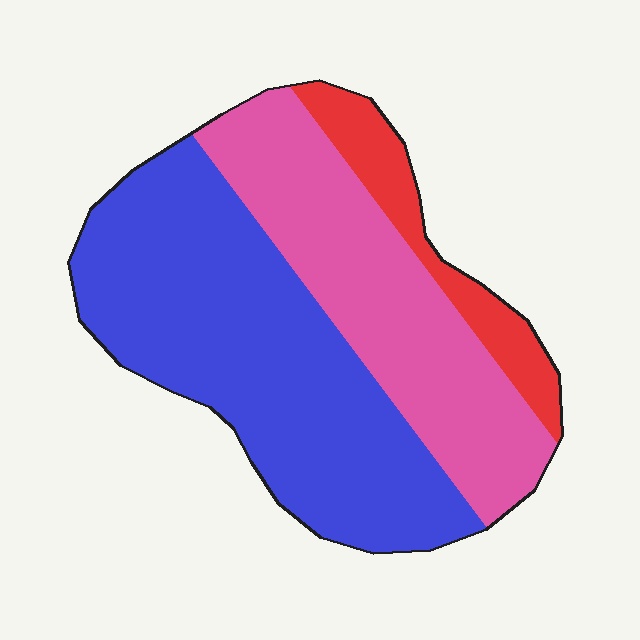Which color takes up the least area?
Red, at roughly 10%.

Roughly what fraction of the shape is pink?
Pink covers roughly 35% of the shape.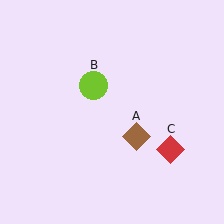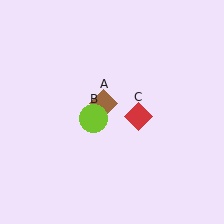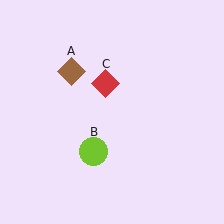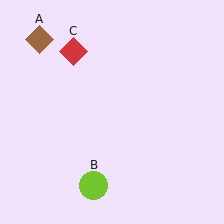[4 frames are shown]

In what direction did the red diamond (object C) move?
The red diamond (object C) moved up and to the left.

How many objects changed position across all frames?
3 objects changed position: brown diamond (object A), lime circle (object B), red diamond (object C).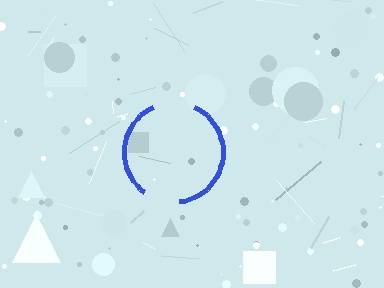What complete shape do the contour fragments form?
The contour fragments form a circle.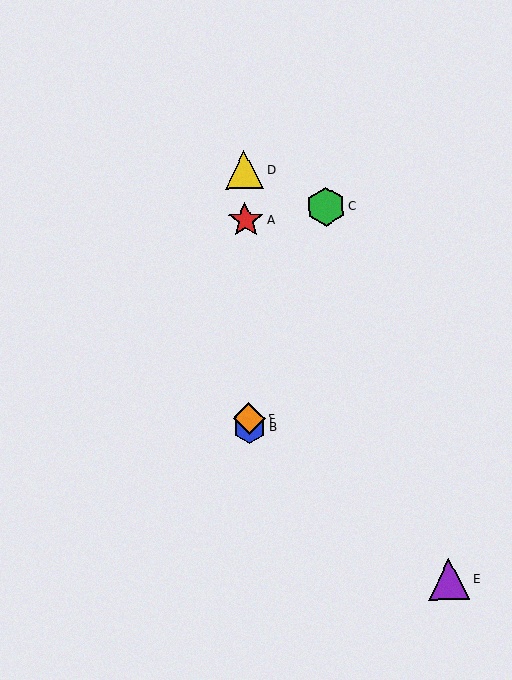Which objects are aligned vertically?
Objects A, B, D, F are aligned vertically.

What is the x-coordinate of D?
Object D is at x≈244.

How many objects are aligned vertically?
4 objects (A, B, D, F) are aligned vertically.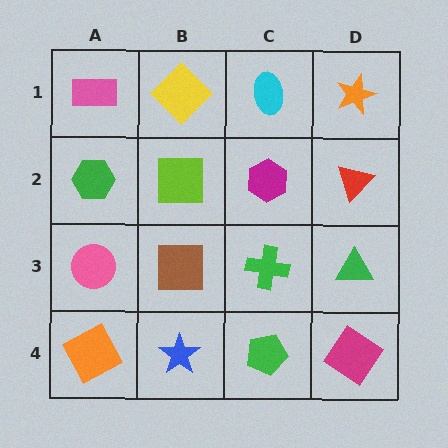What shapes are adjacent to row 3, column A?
A green hexagon (row 2, column A), an orange square (row 4, column A), a brown square (row 3, column B).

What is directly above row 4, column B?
A brown square.